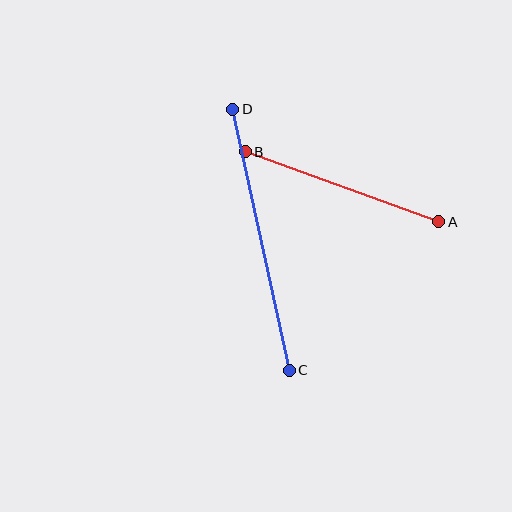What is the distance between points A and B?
The distance is approximately 206 pixels.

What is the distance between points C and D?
The distance is approximately 267 pixels.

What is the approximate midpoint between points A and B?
The midpoint is at approximately (342, 187) pixels.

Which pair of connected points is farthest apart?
Points C and D are farthest apart.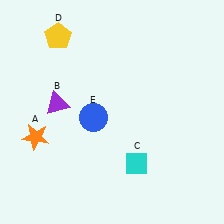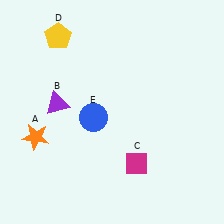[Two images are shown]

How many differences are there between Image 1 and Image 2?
There is 1 difference between the two images.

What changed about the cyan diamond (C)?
In Image 1, C is cyan. In Image 2, it changed to magenta.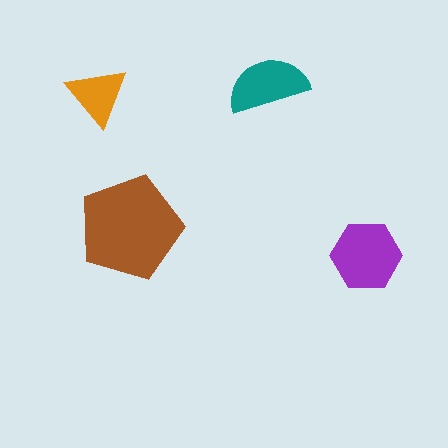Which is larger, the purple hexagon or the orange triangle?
The purple hexagon.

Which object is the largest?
The brown pentagon.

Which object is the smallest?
The orange triangle.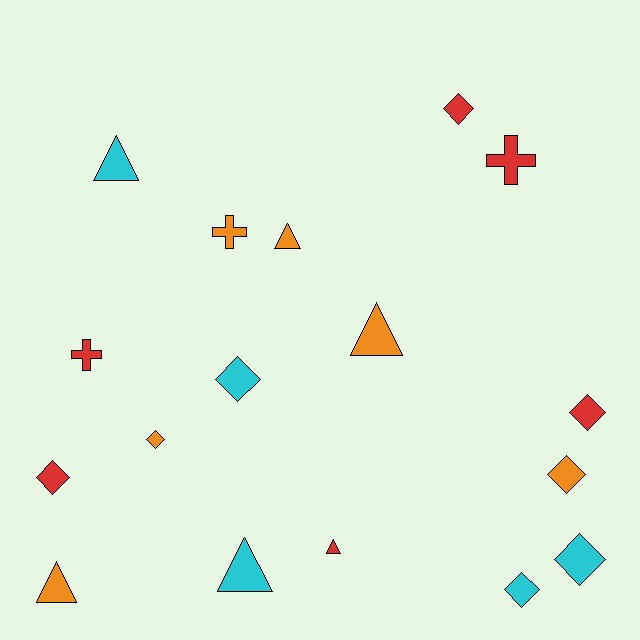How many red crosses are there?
There are 2 red crosses.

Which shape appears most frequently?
Diamond, with 8 objects.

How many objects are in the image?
There are 17 objects.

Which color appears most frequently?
Orange, with 6 objects.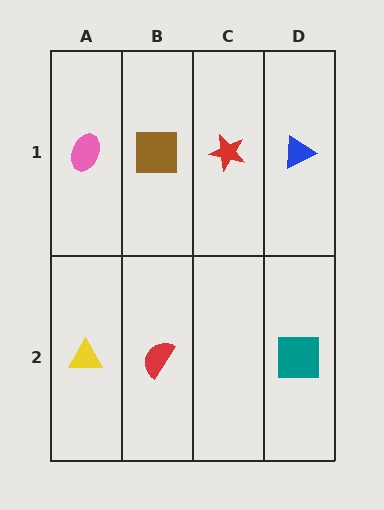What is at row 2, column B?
A red semicircle.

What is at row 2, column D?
A teal square.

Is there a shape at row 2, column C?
No, that cell is empty.